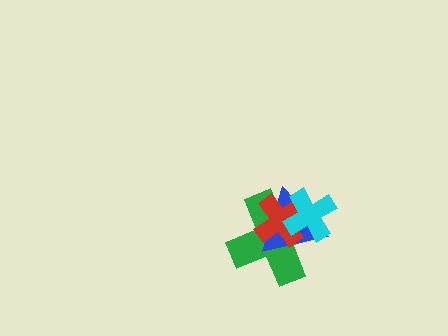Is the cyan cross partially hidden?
No, no other shape covers it.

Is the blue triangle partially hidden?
Yes, it is partially covered by another shape.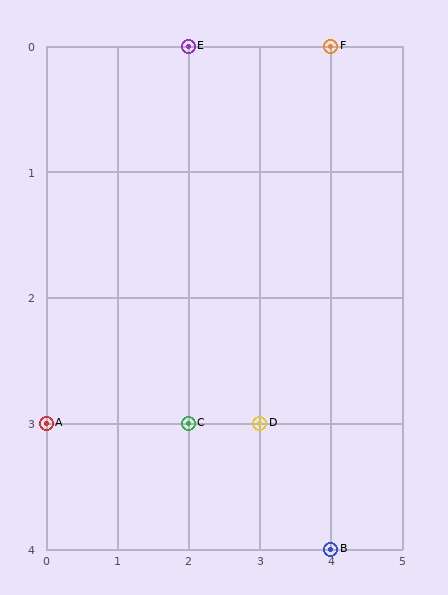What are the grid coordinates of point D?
Point D is at grid coordinates (3, 3).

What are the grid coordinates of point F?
Point F is at grid coordinates (4, 0).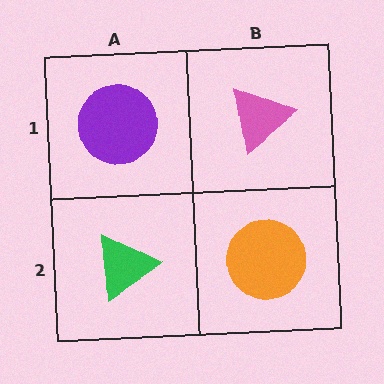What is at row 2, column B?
An orange circle.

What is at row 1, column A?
A purple circle.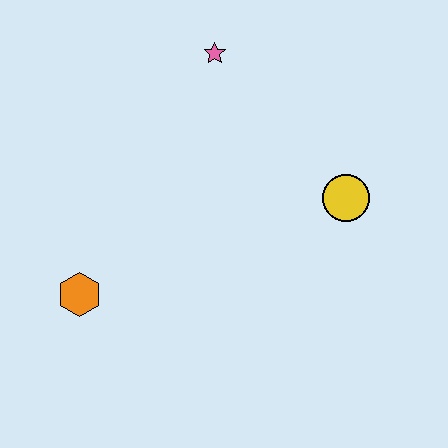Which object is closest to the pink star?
The yellow circle is closest to the pink star.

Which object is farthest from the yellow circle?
The orange hexagon is farthest from the yellow circle.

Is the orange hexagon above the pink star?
No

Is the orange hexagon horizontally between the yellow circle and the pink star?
No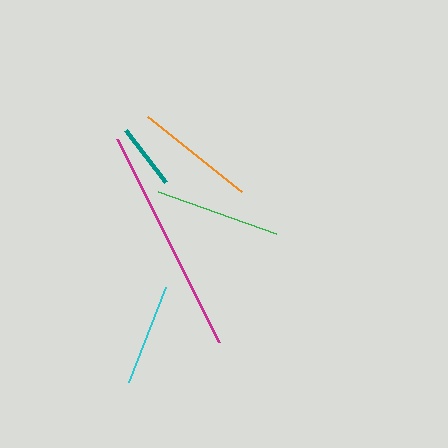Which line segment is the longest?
The magenta line is the longest at approximately 227 pixels.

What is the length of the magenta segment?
The magenta segment is approximately 227 pixels long.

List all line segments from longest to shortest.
From longest to shortest: magenta, green, orange, cyan, teal.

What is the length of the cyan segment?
The cyan segment is approximately 102 pixels long.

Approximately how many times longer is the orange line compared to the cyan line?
The orange line is approximately 1.2 times the length of the cyan line.